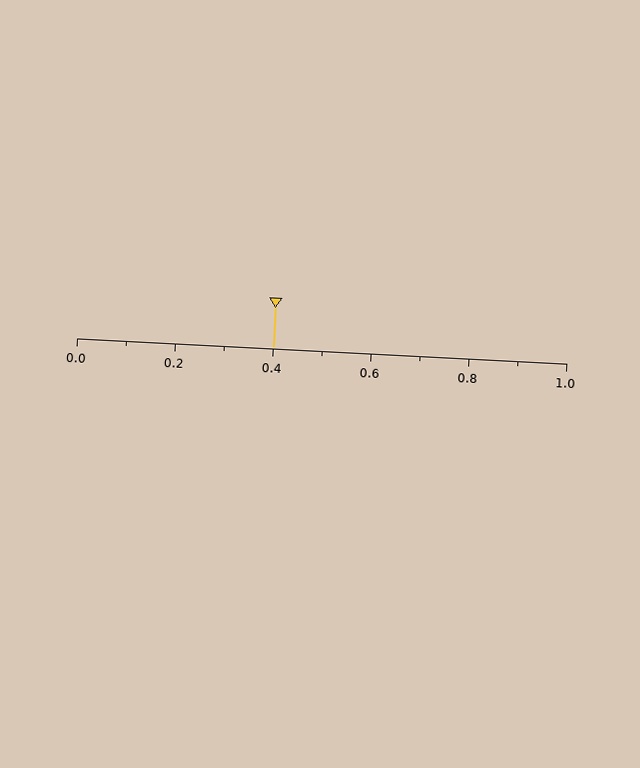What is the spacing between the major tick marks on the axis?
The major ticks are spaced 0.2 apart.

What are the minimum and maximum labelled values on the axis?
The axis runs from 0.0 to 1.0.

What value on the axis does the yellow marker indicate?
The marker indicates approximately 0.4.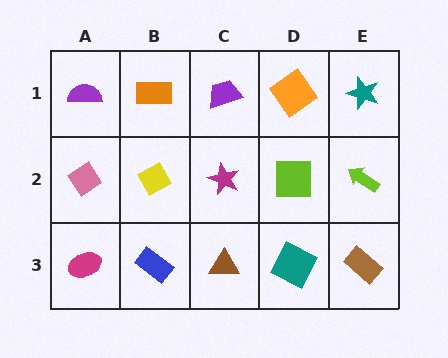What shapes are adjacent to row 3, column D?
A lime square (row 2, column D), a brown triangle (row 3, column C), a brown rectangle (row 3, column E).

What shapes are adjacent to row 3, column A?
A pink diamond (row 2, column A), a blue rectangle (row 3, column B).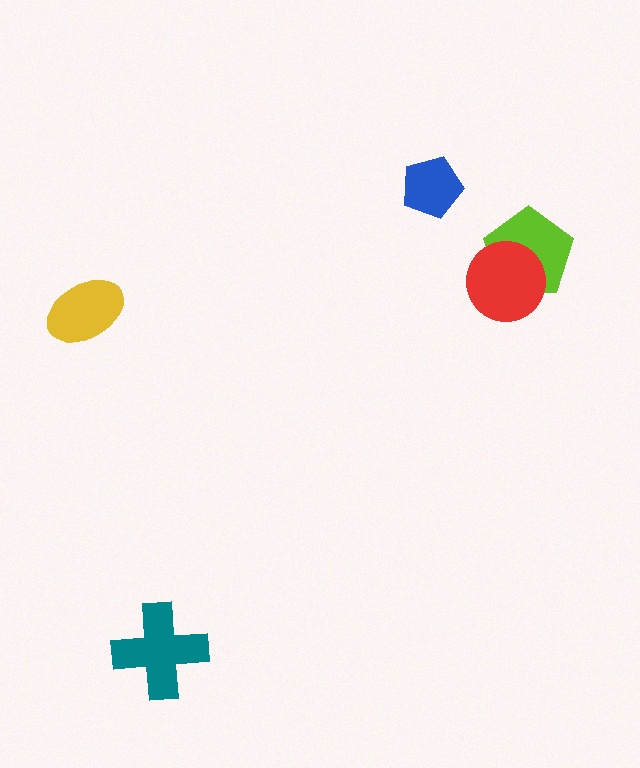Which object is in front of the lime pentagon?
The red circle is in front of the lime pentagon.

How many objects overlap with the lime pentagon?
1 object overlaps with the lime pentagon.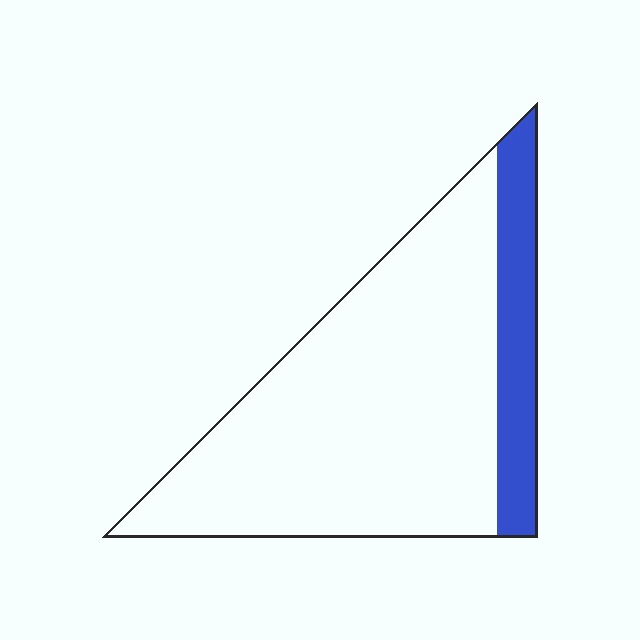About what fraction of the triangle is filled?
About one sixth (1/6).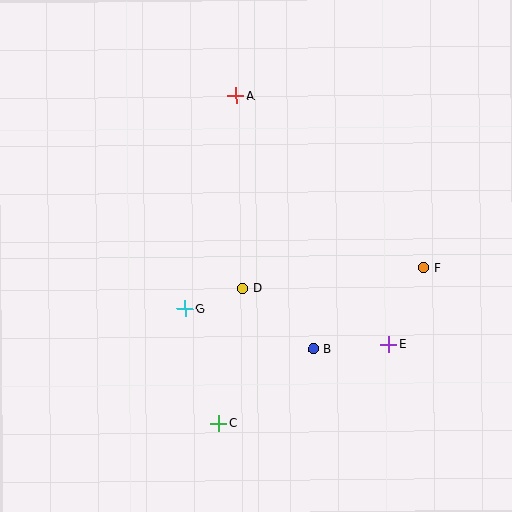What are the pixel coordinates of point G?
Point G is at (185, 309).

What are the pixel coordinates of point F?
Point F is at (424, 268).